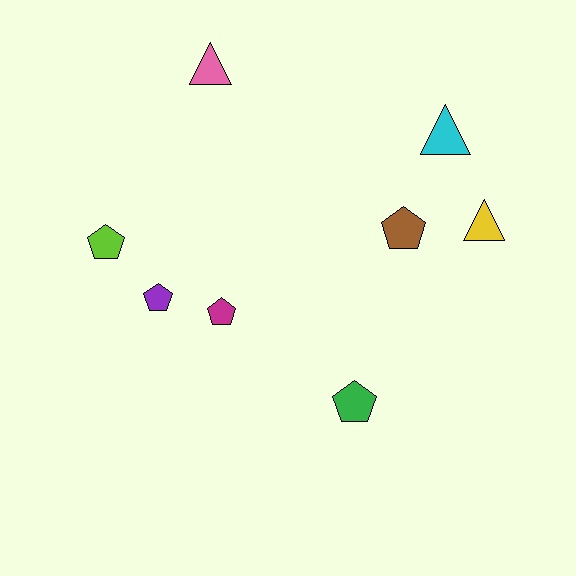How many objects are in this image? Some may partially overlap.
There are 8 objects.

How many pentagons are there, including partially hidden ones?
There are 5 pentagons.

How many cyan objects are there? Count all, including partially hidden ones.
There is 1 cyan object.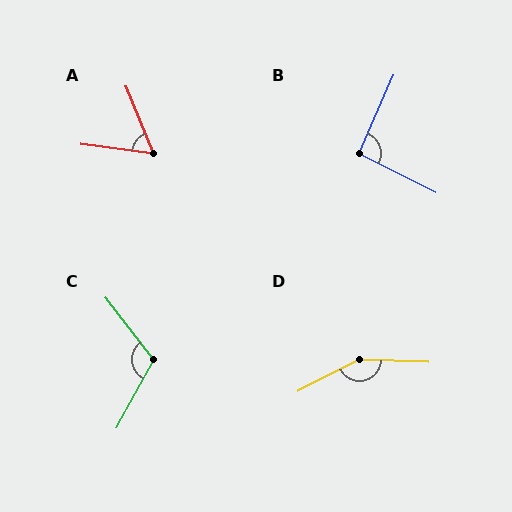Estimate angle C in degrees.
Approximately 113 degrees.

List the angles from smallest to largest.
A (60°), B (93°), C (113°), D (151°).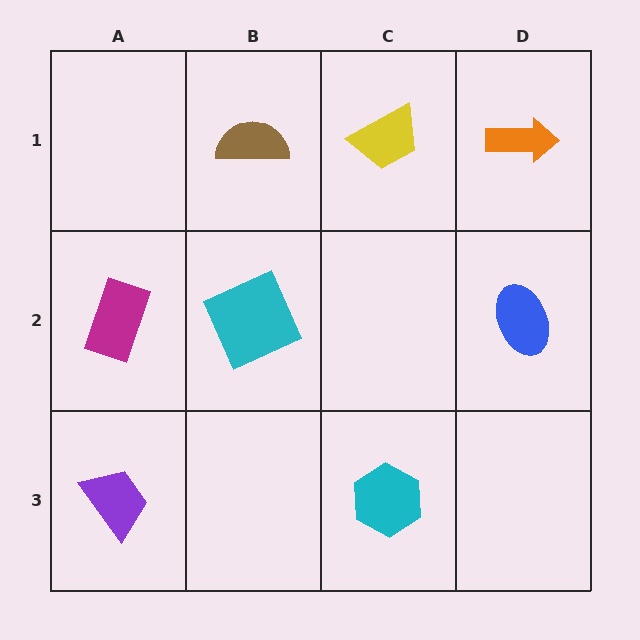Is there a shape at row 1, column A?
No, that cell is empty.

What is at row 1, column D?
An orange arrow.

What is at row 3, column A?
A purple trapezoid.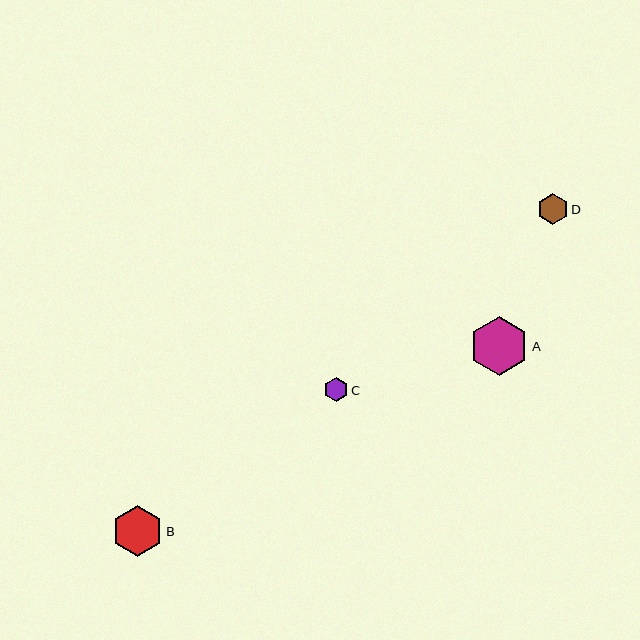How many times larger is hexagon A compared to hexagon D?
Hexagon A is approximately 1.9 times the size of hexagon D.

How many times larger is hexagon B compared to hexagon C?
Hexagon B is approximately 2.1 times the size of hexagon C.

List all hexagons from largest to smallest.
From largest to smallest: A, B, D, C.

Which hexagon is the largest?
Hexagon A is the largest with a size of approximately 59 pixels.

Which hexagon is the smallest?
Hexagon C is the smallest with a size of approximately 24 pixels.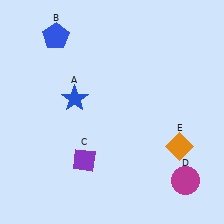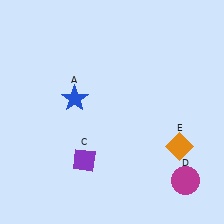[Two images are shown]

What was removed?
The blue pentagon (B) was removed in Image 2.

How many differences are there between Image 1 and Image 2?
There is 1 difference between the two images.